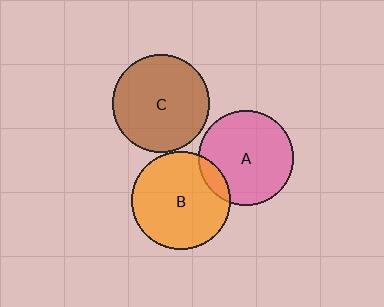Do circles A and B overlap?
Yes.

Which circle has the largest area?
Circle B (orange).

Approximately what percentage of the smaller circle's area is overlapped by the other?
Approximately 10%.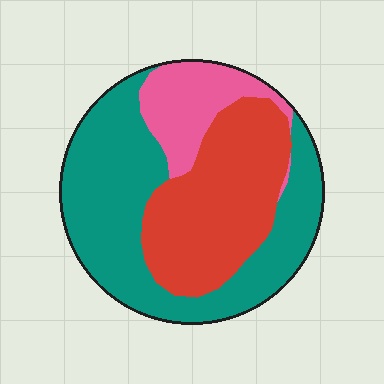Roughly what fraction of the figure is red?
Red takes up between a quarter and a half of the figure.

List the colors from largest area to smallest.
From largest to smallest: teal, red, pink.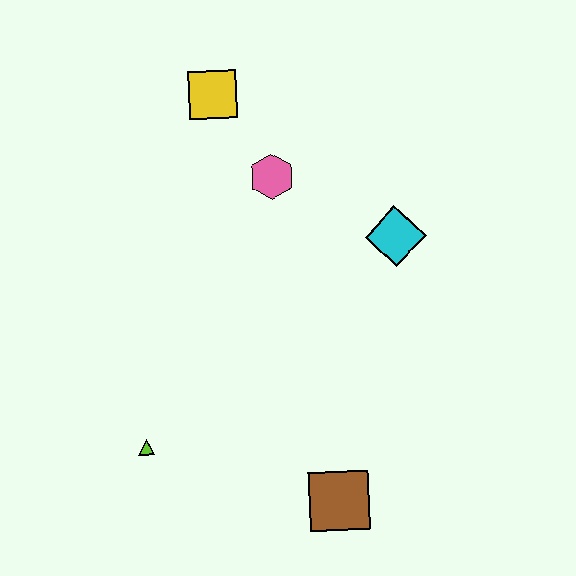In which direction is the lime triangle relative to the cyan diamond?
The lime triangle is to the left of the cyan diamond.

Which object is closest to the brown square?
The lime triangle is closest to the brown square.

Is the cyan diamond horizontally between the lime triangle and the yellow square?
No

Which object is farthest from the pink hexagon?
The brown square is farthest from the pink hexagon.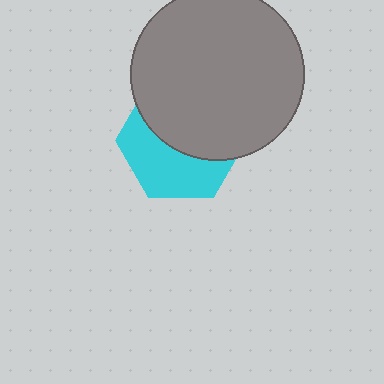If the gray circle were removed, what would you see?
You would see the complete cyan hexagon.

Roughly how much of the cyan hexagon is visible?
About half of it is visible (roughly 45%).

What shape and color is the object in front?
The object in front is a gray circle.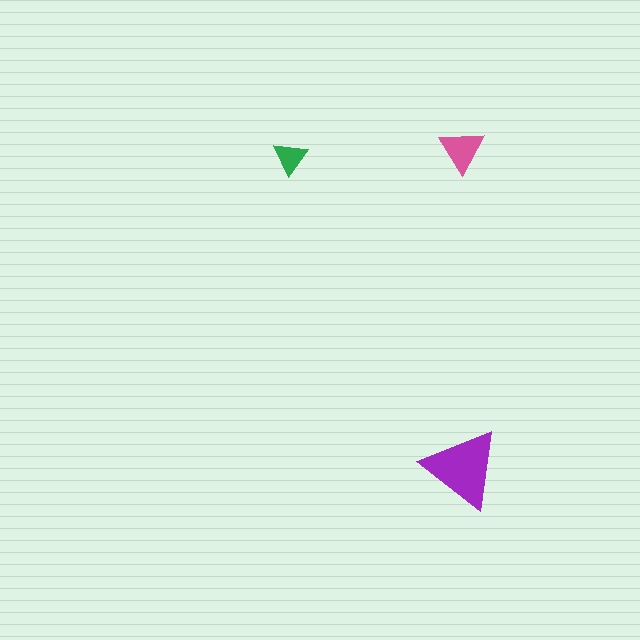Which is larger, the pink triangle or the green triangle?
The pink one.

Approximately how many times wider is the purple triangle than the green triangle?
About 2.5 times wider.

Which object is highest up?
The pink triangle is topmost.